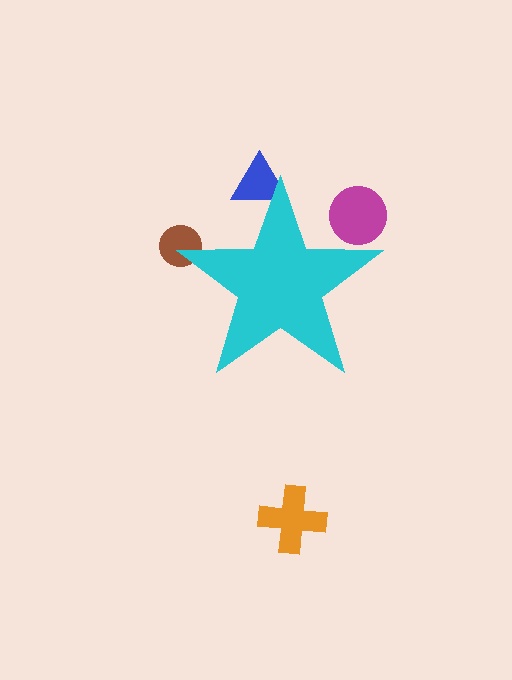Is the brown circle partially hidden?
Yes, the brown circle is partially hidden behind the cyan star.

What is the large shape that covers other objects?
A cyan star.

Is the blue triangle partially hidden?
Yes, the blue triangle is partially hidden behind the cyan star.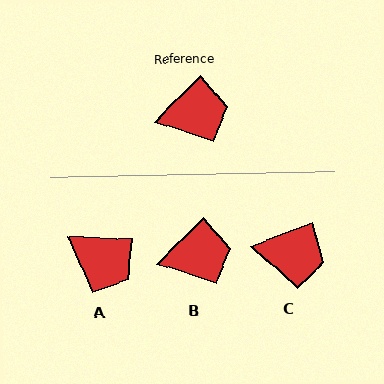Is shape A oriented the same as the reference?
No, it is off by about 48 degrees.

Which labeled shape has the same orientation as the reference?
B.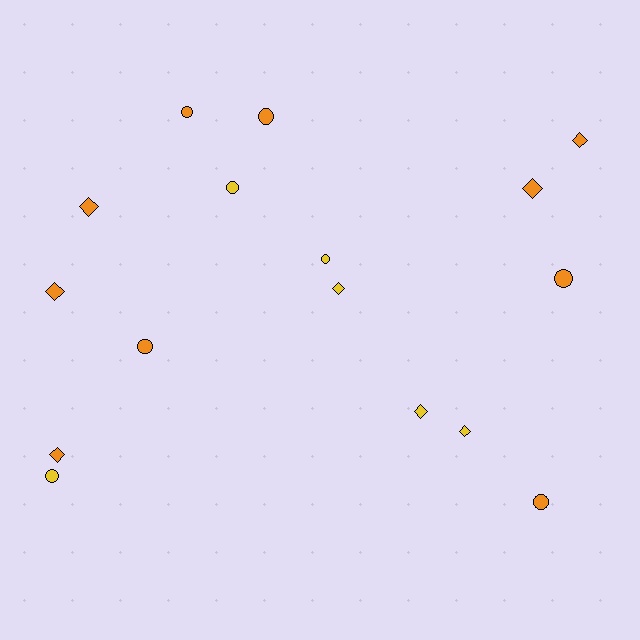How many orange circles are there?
There are 5 orange circles.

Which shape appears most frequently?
Diamond, with 8 objects.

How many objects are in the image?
There are 16 objects.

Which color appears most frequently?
Orange, with 10 objects.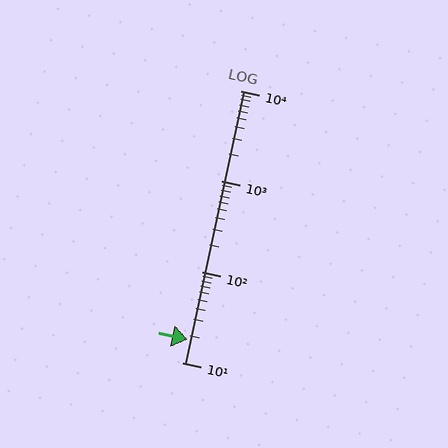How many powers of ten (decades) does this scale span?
The scale spans 3 decades, from 10 to 10000.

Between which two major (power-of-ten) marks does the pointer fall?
The pointer is between 10 and 100.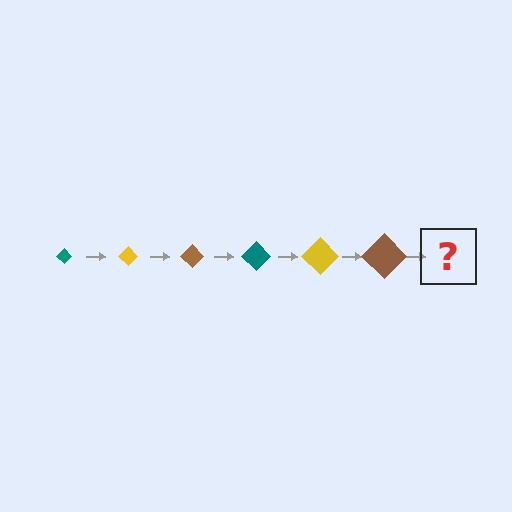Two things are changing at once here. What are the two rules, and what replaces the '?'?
The two rules are that the diamond grows larger each step and the color cycles through teal, yellow, and brown. The '?' should be a teal diamond, larger than the previous one.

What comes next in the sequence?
The next element should be a teal diamond, larger than the previous one.